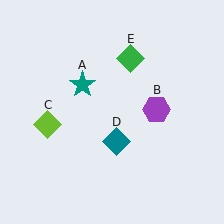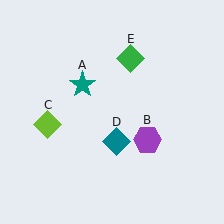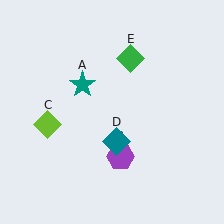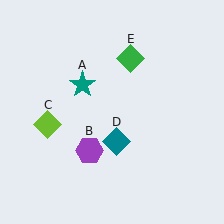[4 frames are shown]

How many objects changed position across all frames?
1 object changed position: purple hexagon (object B).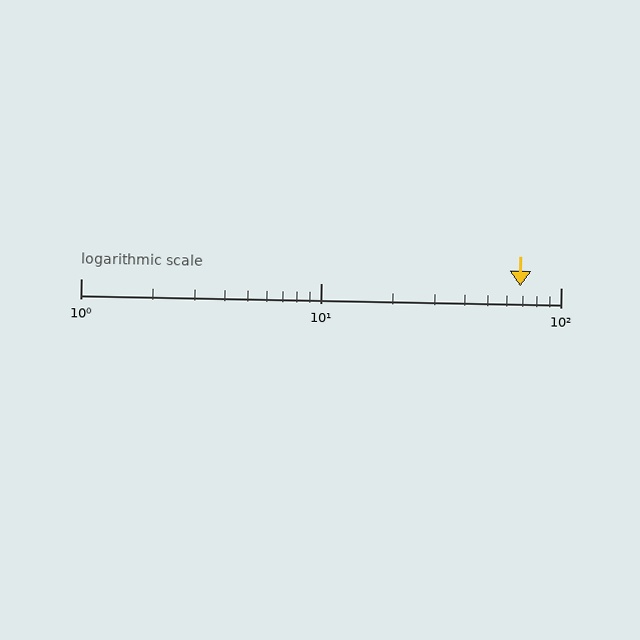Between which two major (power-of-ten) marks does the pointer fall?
The pointer is between 10 and 100.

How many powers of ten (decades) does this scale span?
The scale spans 2 decades, from 1 to 100.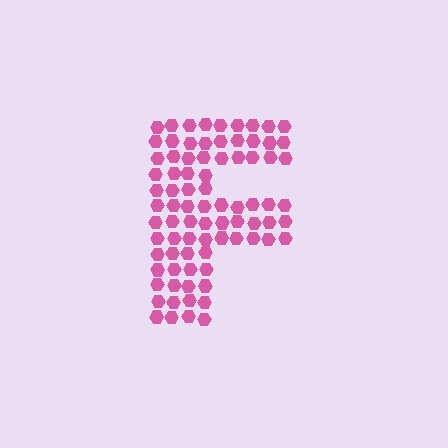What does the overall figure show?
The overall figure shows the letter F.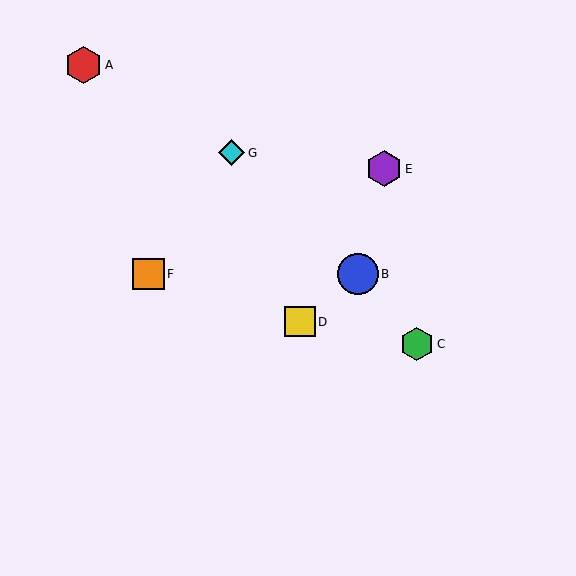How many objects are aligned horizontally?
2 objects (B, F) are aligned horizontally.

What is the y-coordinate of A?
Object A is at y≈65.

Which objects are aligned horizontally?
Objects B, F are aligned horizontally.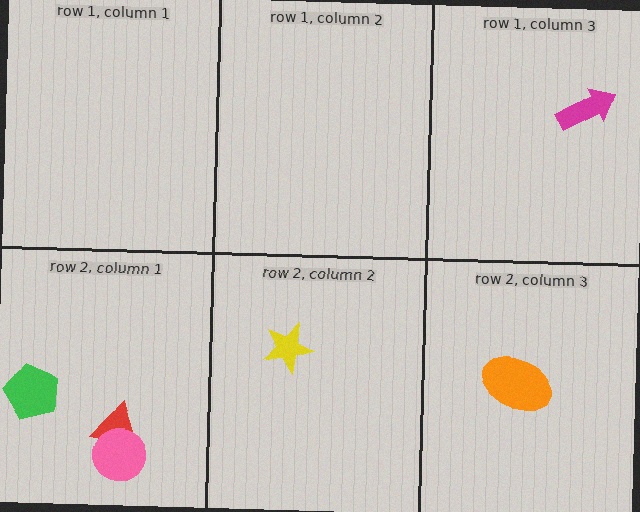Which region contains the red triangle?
The row 2, column 1 region.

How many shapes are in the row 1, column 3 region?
1.